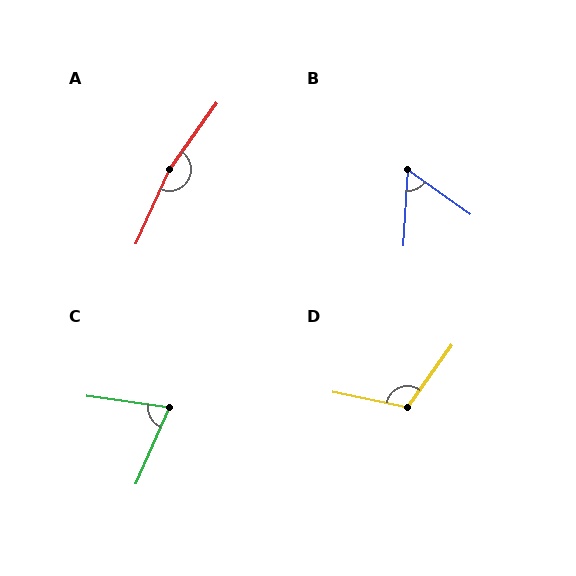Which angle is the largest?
A, at approximately 168 degrees.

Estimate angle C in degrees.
Approximately 74 degrees.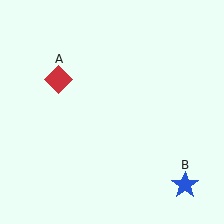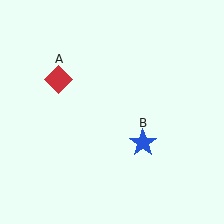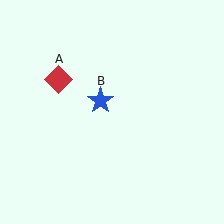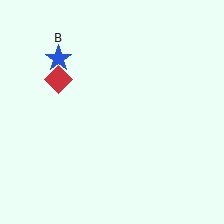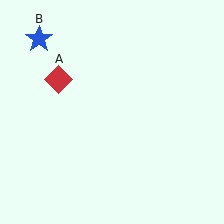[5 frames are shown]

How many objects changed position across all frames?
1 object changed position: blue star (object B).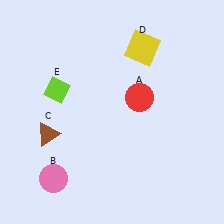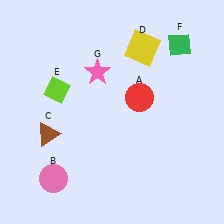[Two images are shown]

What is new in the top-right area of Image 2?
A green diamond (F) was added in the top-right area of Image 2.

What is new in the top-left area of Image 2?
A pink star (G) was added in the top-left area of Image 2.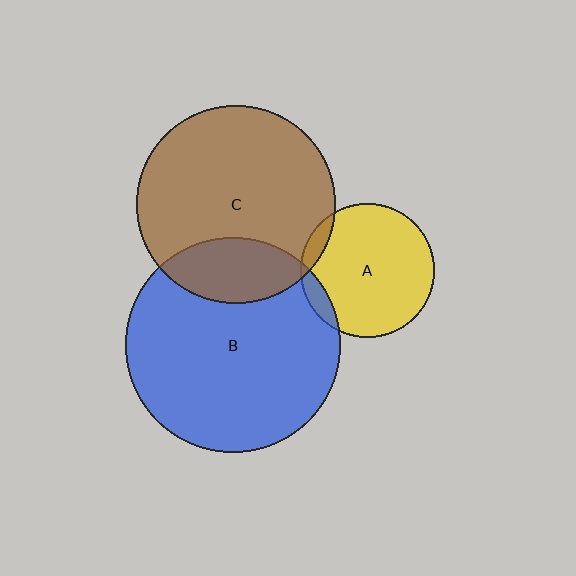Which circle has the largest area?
Circle B (blue).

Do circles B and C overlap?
Yes.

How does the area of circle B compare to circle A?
Approximately 2.6 times.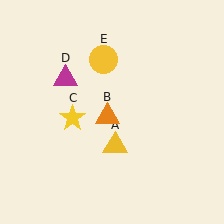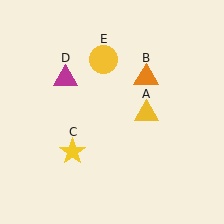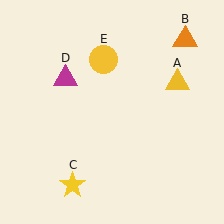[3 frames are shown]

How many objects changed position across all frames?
3 objects changed position: yellow triangle (object A), orange triangle (object B), yellow star (object C).